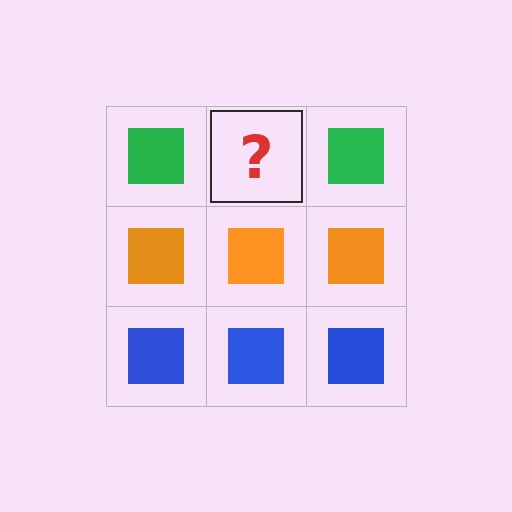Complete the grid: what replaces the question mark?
The question mark should be replaced with a green square.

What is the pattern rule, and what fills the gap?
The rule is that each row has a consistent color. The gap should be filled with a green square.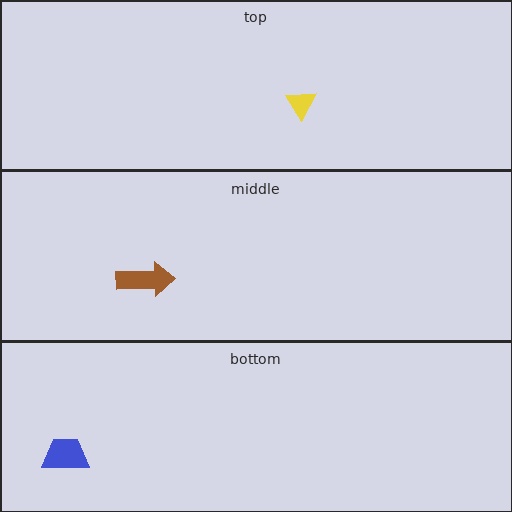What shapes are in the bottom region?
The blue trapezoid.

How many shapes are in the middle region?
1.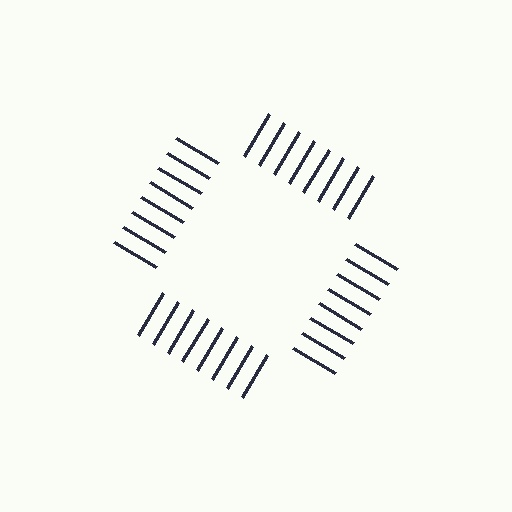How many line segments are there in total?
32 — 8 along each of the 4 edges.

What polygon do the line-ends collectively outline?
An illusory square — the line segments terminate on its edges but no continuous stroke is drawn.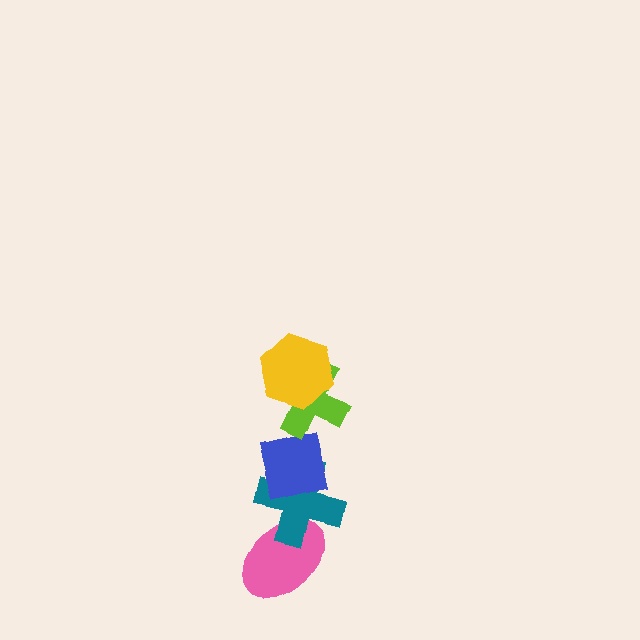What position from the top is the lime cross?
The lime cross is 2nd from the top.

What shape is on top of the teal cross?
The blue square is on top of the teal cross.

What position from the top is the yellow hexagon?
The yellow hexagon is 1st from the top.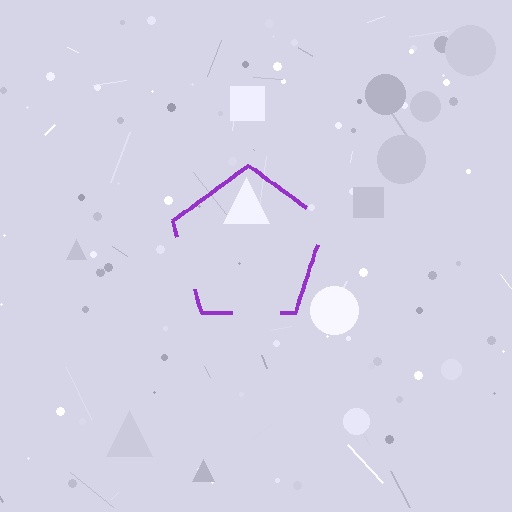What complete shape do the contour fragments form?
The contour fragments form a pentagon.